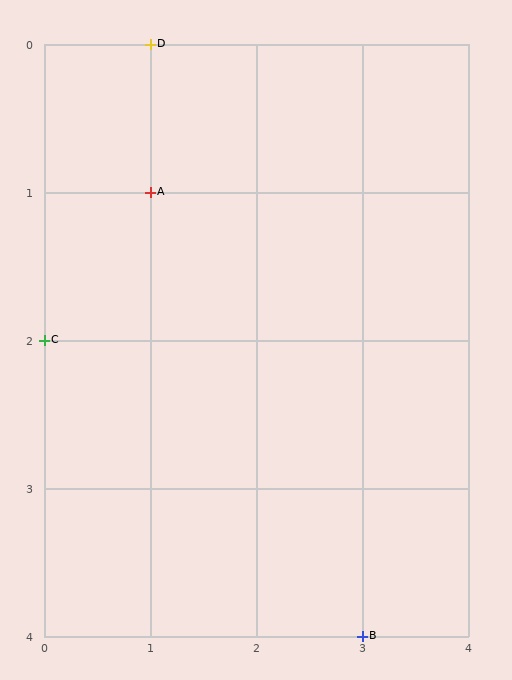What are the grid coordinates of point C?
Point C is at grid coordinates (0, 2).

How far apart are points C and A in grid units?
Points C and A are 1 column and 1 row apart (about 1.4 grid units diagonally).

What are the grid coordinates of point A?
Point A is at grid coordinates (1, 1).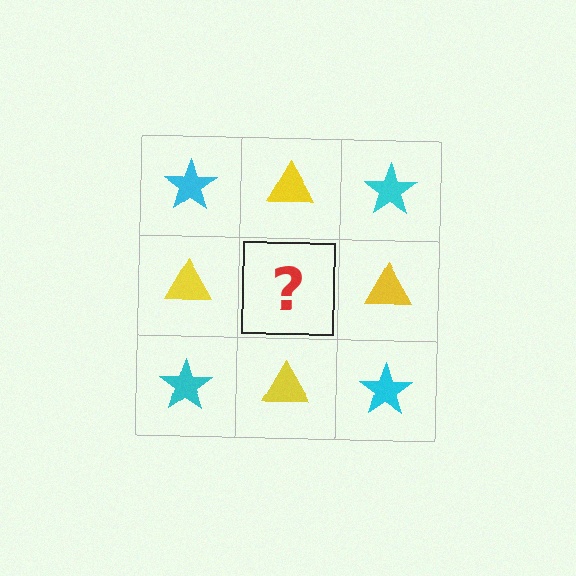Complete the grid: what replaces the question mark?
The question mark should be replaced with a cyan star.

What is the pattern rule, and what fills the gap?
The rule is that it alternates cyan star and yellow triangle in a checkerboard pattern. The gap should be filled with a cyan star.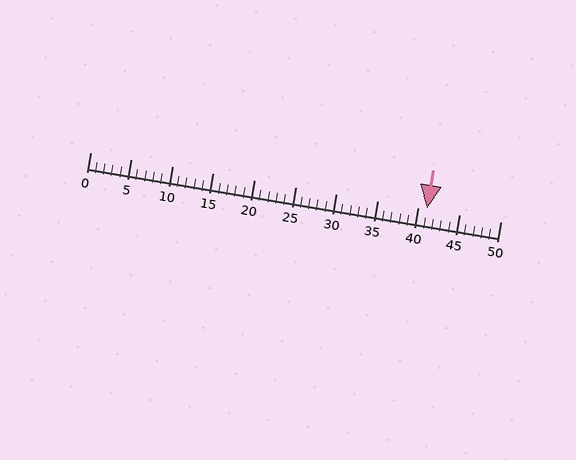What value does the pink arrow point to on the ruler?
The pink arrow points to approximately 41.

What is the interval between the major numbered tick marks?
The major tick marks are spaced 5 units apart.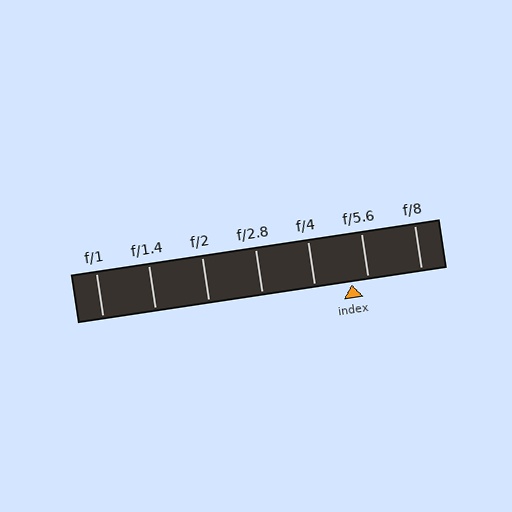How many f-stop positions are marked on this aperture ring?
There are 7 f-stop positions marked.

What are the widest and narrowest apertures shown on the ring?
The widest aperture shown is f/1 and the narrowest is f/8.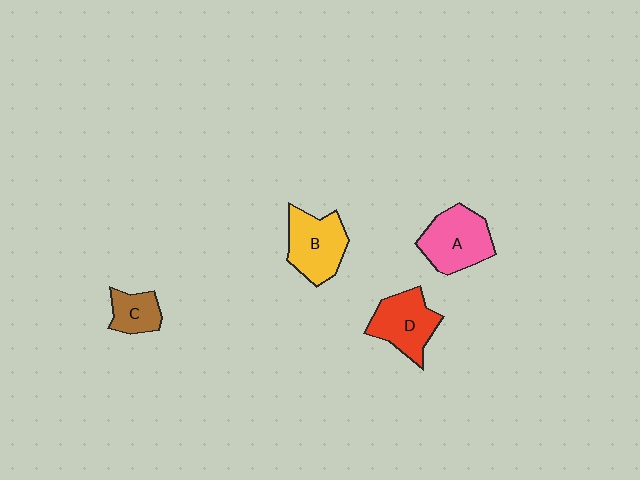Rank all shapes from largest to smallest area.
From largest to smallest: A (pink), B (yellow), D (red), C (brown).